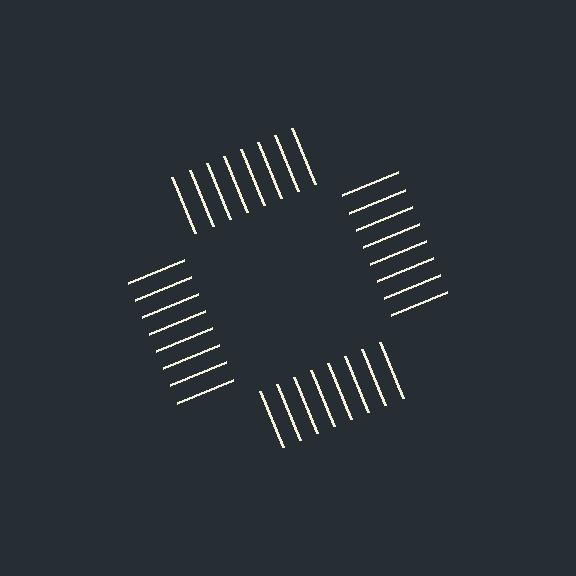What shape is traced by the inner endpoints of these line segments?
An illusory square — the line segments terminate on its edges but no continuous stroke is drawn.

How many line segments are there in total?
32 — 8 along each of the 4 edges.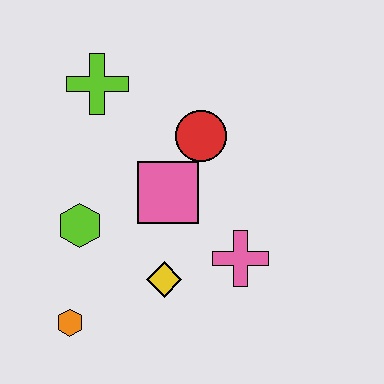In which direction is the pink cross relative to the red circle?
The pink cross is below the red circle.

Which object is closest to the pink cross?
The yellow diamond is closest to the pink cross.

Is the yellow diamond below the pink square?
Yes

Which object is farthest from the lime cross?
The orange hexagon is farthest from the lime cross.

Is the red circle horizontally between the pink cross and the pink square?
Yes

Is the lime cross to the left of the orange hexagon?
No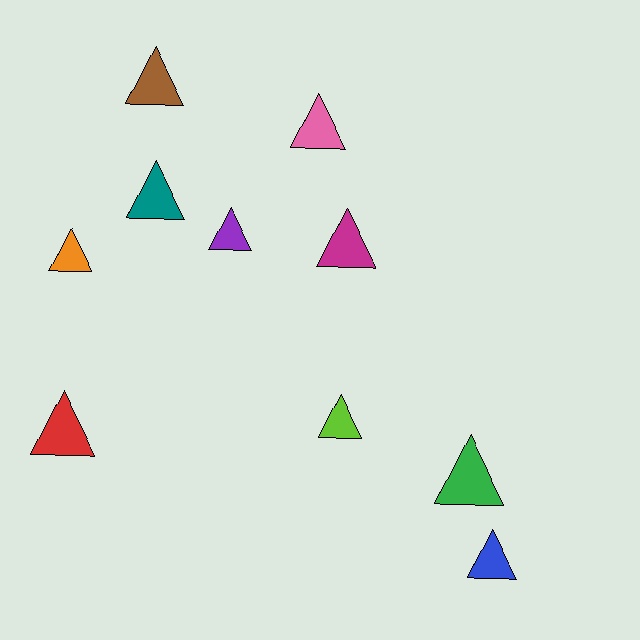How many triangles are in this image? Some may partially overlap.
There are 10 triangles.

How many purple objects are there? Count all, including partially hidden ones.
There is 1 purple object.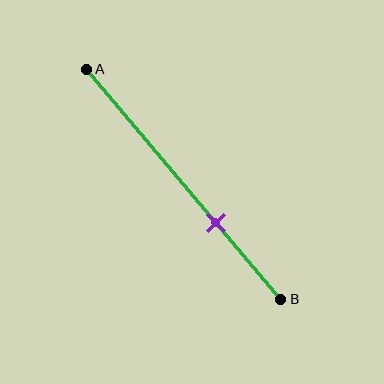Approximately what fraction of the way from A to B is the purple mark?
The purple mark is approximately 65% of the way from A to B.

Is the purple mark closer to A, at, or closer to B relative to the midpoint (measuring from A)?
The purple mark is closer to point B than the midpoint of segment AB.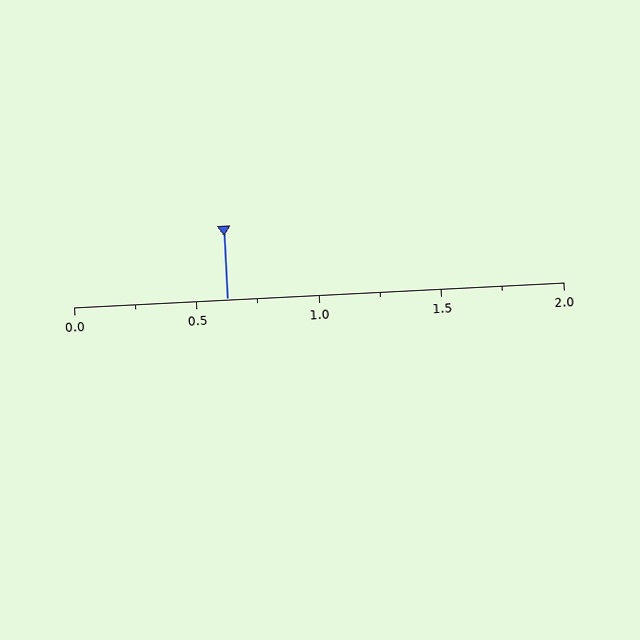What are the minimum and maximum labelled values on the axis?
The axis runs from 0.0 to 2.0.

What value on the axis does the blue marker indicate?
The marker indicates approximately 0.62.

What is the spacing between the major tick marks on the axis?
The major ticks are spaced 0.5 apart.